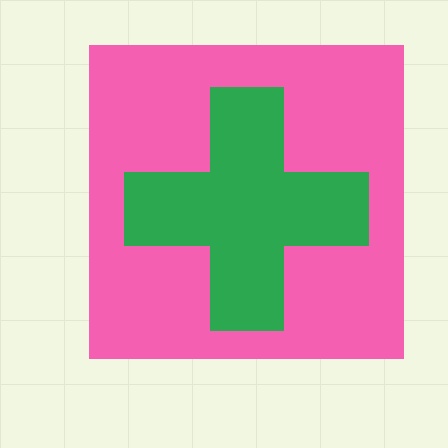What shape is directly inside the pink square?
The green cross.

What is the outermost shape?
The pink square.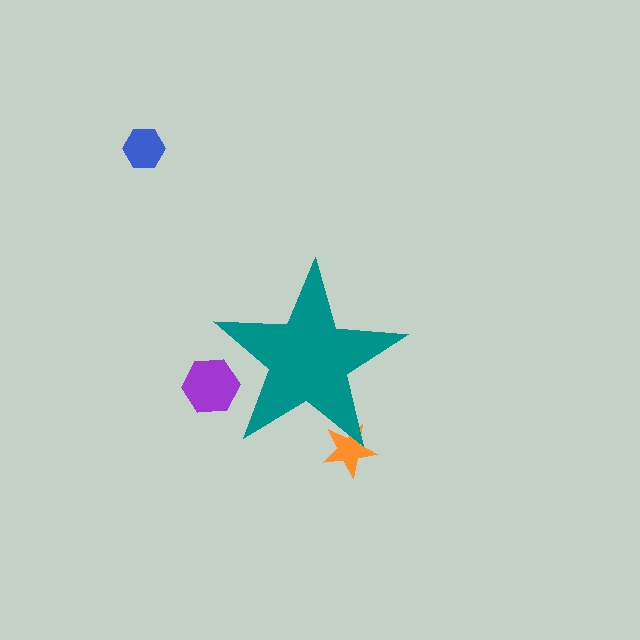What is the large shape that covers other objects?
A teal star.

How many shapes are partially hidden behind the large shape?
2 shapes are partially hidden.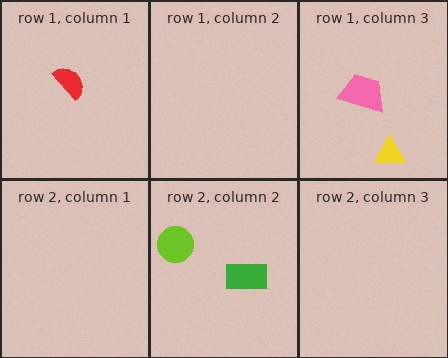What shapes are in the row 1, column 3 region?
The pink trapezoid, the yellow triangle.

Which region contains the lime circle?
The row 2, column 2 region.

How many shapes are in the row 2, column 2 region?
2.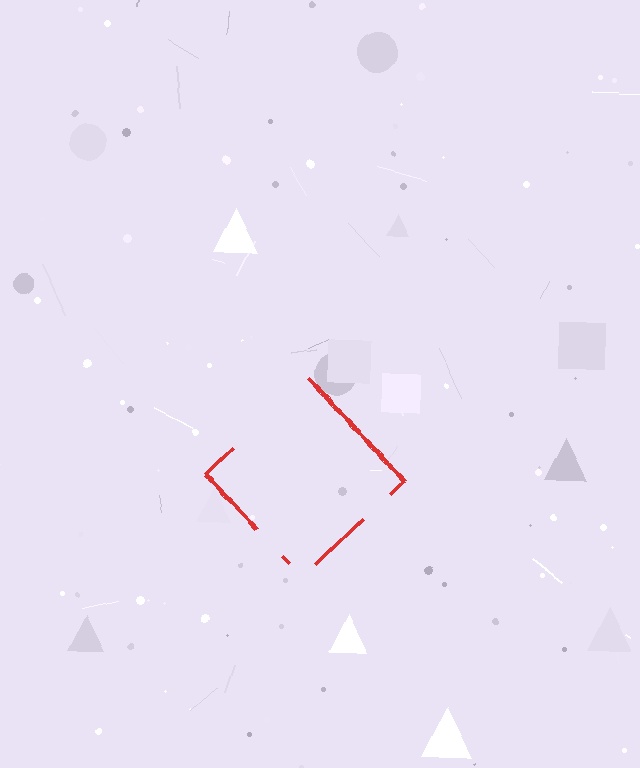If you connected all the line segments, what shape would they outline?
They would outline a diamond.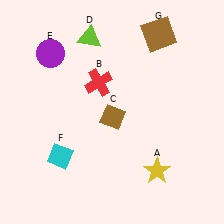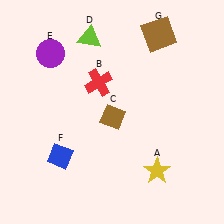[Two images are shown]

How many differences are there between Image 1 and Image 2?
There is 1 difference between the two images.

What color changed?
The diamond (F) changed from cyan in Image 1 to blue in Image 2.